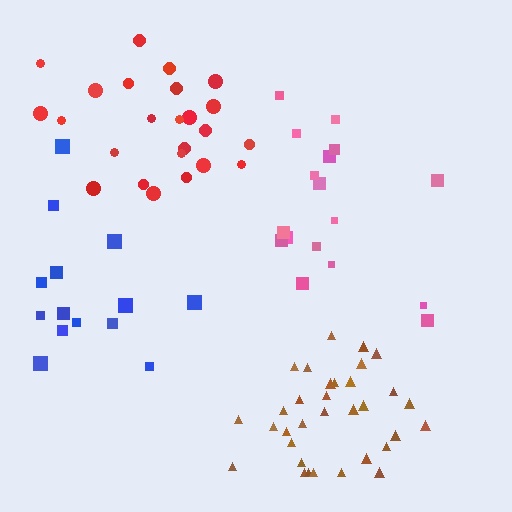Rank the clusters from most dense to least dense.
brown, red, pink, blue.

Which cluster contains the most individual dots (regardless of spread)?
Brown (33).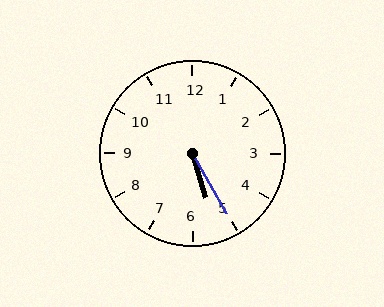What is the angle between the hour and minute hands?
Approximately 12 degrees.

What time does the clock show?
5:25.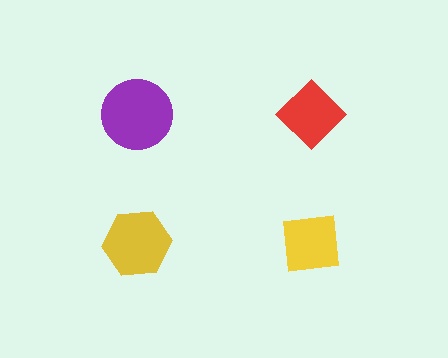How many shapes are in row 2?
2 shapes.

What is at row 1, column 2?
A red diamond.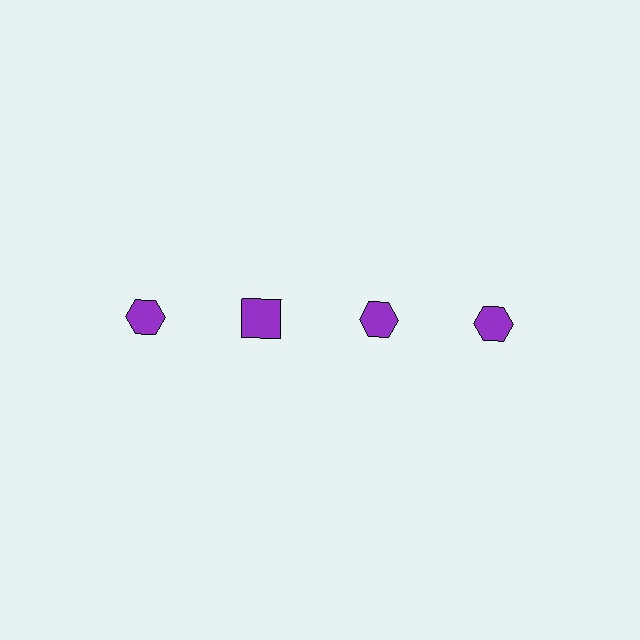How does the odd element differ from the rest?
It has a different shape: square instead of hexagon.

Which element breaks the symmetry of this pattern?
The purple square in the top row, second from left column breaks the symmetry. All other shapes are purple hexagons.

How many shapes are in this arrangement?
There are 4 shapes arranged in a grid pattern.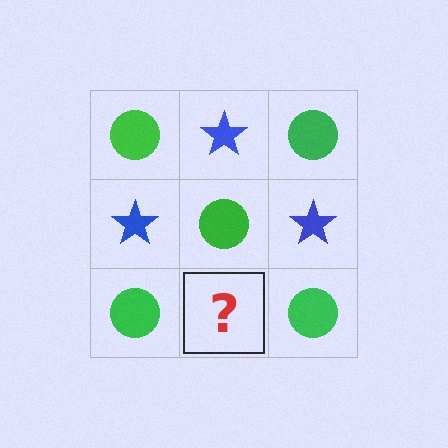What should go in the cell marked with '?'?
The missing cell should contain a blue star.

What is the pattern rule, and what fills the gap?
The rule is that it alternates green circle and blue star in a checkerboard pattern. The gap should be filled with a blue star.